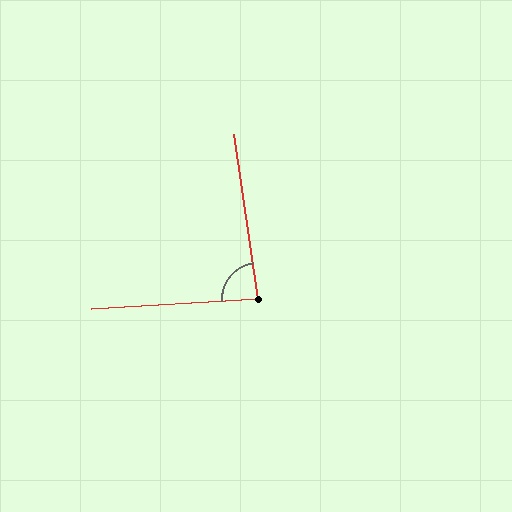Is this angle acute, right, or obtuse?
It is approximately a right angle.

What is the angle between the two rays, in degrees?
Approximately 85 degrees.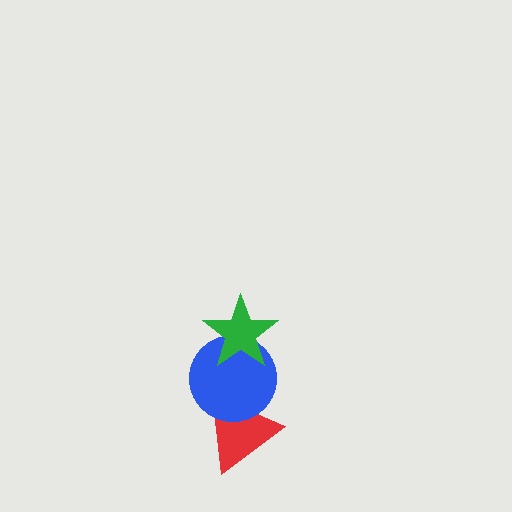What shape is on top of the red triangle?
The blue circle is on top of the red triangle.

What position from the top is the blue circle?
The blue circle is 2nd from the top.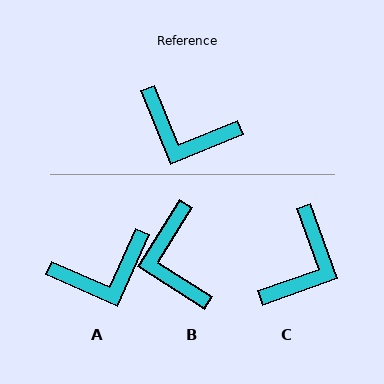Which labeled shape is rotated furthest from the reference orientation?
C, about 88 degrees away.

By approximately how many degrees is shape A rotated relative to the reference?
Approximately 44 degrees counter-clockwise.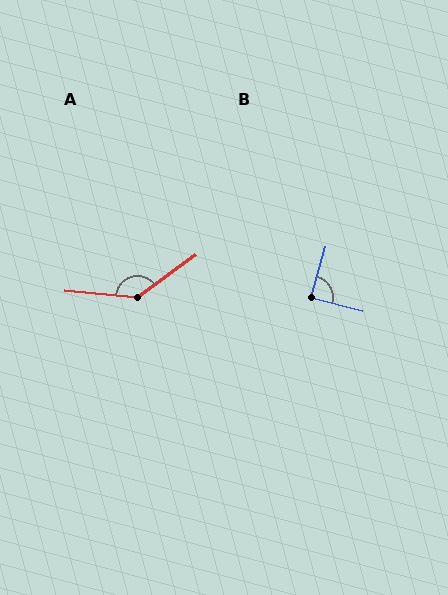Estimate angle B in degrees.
Approximately 88 degrees.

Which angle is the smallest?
B, at approximately 88 degrees.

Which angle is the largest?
A, at approximately 138 degrees.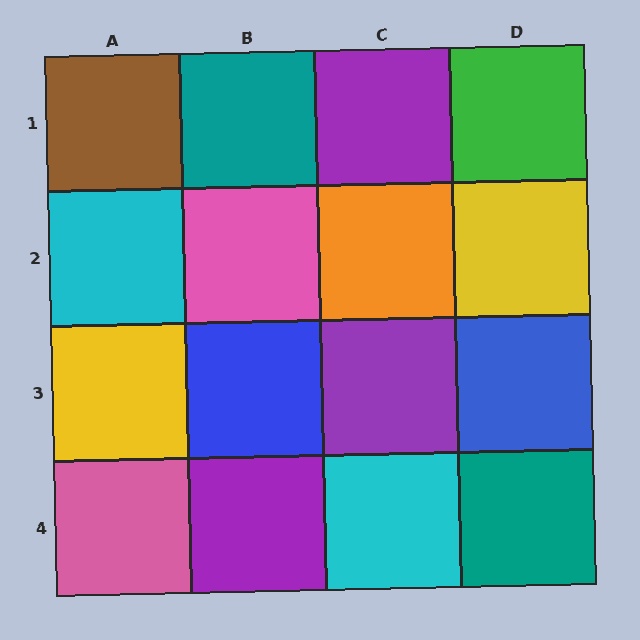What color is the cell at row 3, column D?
Blue.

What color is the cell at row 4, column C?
Cyan.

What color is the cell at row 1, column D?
Green.